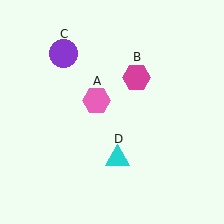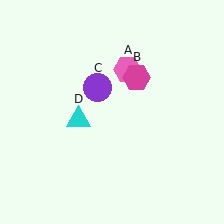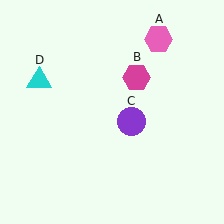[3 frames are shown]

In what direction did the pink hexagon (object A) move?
The pink hexagon (object A) moved up and to the right.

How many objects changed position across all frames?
3 objects changed position: pink hexagon (object A), purple circle (object C), cyan triangle (object D).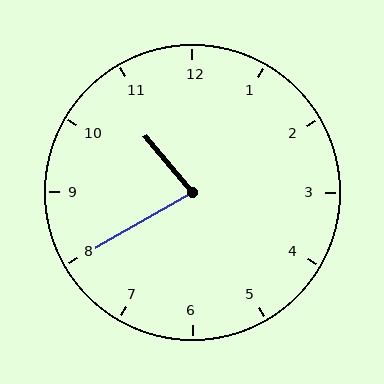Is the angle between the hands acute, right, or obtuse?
It is acute.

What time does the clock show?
10:40.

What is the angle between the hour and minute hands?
Approximately 80 degrees.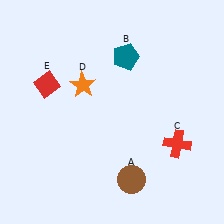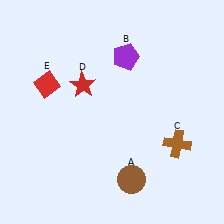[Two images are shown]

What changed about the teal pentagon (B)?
In Image 1, B is teal. In Image 2, it changed to purple.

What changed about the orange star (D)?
In Image 1, D is orange. In Image 2, it changed to red.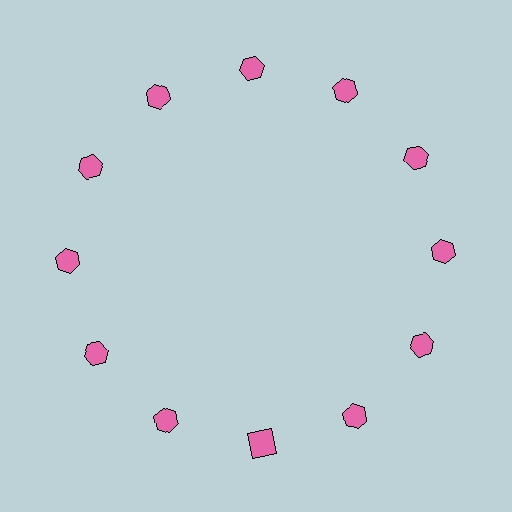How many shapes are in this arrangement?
There are 12 shapes arranged in a ring pattern.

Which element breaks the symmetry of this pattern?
The pink square at roughly the 6 o'clock position breaks the symmetry. All other shapes are pink hexagons.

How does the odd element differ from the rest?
It has a different shape: square instead of hexagon.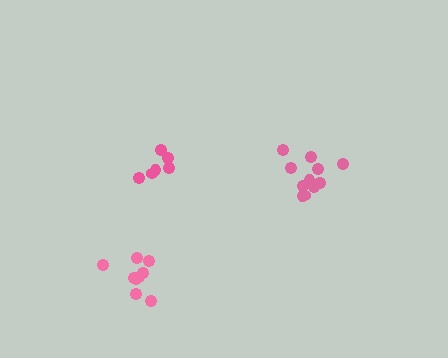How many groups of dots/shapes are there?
There are 3 groups.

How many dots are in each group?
Group 1: 6 dots, Group 2: 11 dots, Group 3: 9 dots (26 total).